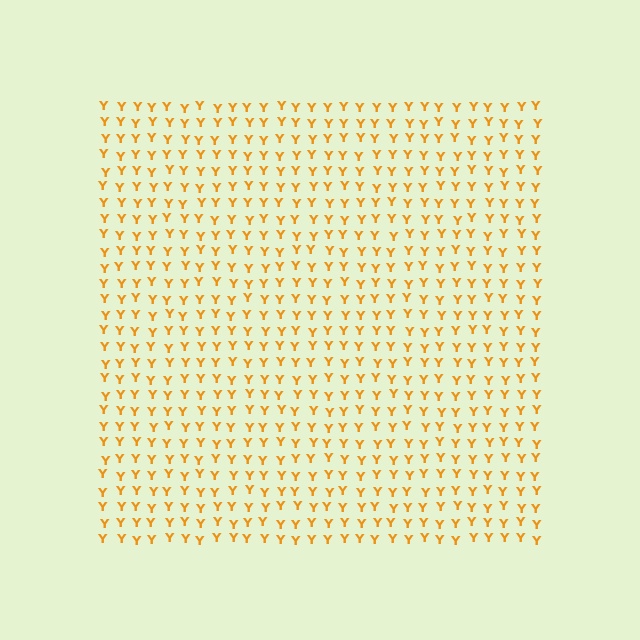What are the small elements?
The small elements are letter Y's.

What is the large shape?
The large shape is a square.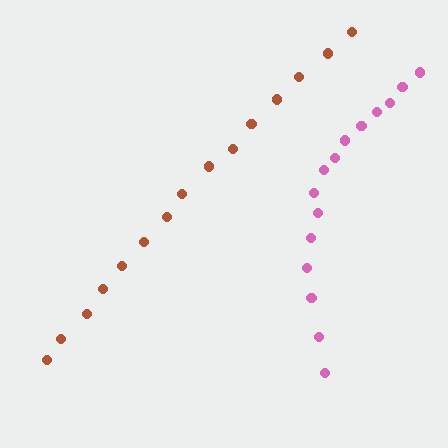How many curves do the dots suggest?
There are 2 distinct paths.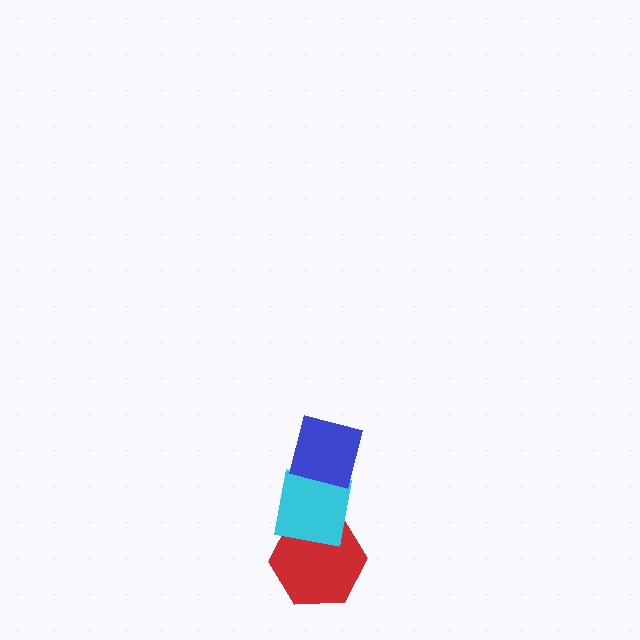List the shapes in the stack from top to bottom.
From top to bottom: the blue square, the cyan square, the red hexagon.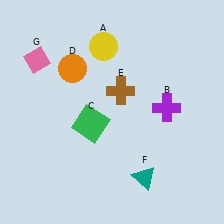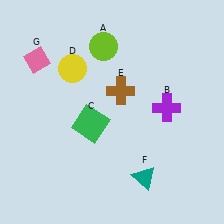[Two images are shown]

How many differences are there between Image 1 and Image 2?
There are 2 differences between the two images.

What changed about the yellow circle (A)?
In Image 1, A is yellow. In Image 2, it changed to lime.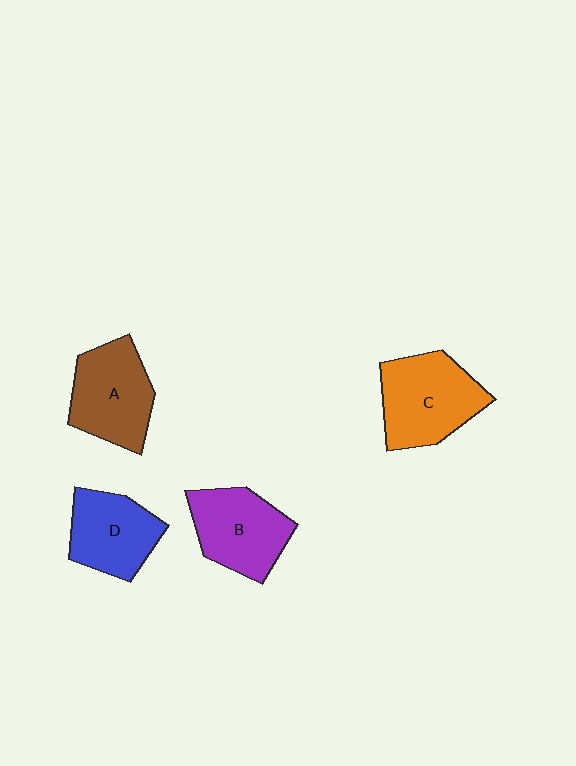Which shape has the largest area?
Shape C (orange).